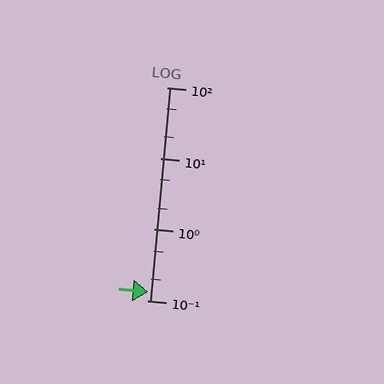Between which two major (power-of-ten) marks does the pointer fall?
The pointer is between 0.1 and 1.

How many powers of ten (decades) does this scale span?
The scale spans 3 decades, from 0.1 to 100.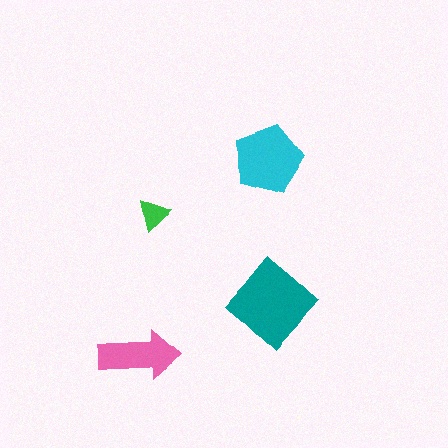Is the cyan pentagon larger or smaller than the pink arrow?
Larger.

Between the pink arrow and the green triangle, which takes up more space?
The pink arrow.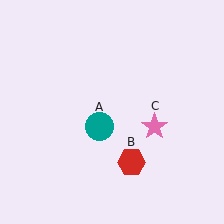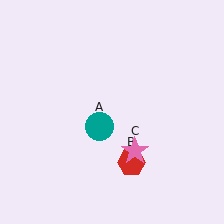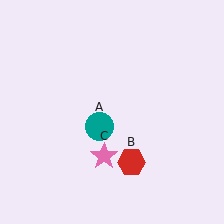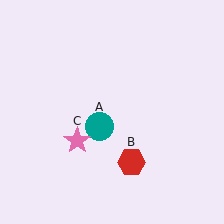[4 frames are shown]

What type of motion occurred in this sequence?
The pink star (object C) rotated clockwise around the center of the scene.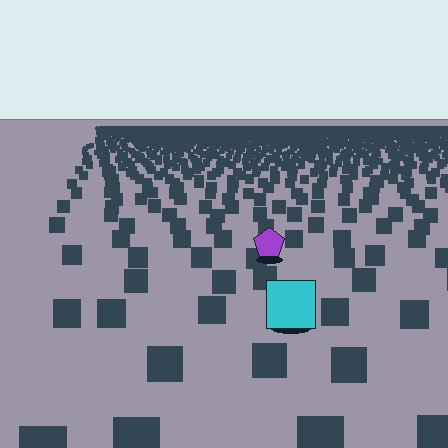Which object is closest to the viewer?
The cyan square is closest. The texture marks near it are larger and more spread out.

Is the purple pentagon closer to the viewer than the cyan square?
No. The cyan square is closer — you can tell from the texture gradient: the ground texture is coarser near it.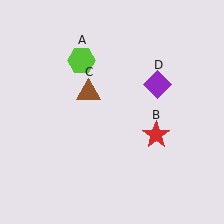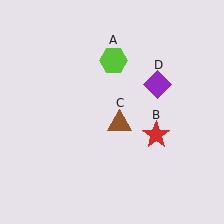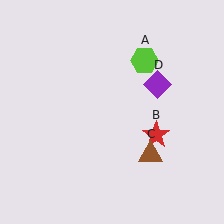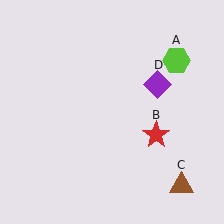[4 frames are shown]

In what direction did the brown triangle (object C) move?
The brown triangle (object C) moved down and to the right.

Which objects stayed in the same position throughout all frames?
Red star (object B) and purple diamond (object D) remained stationary.